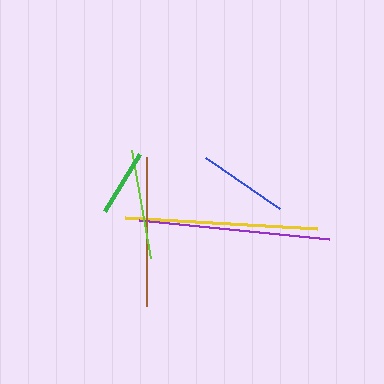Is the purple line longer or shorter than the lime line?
The purple line is longer than the lime line.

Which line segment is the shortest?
The green line is the shortest at approximately 67 pixels.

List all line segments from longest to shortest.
From longest to shortest: yellow, purple, brown, lime, blue, green.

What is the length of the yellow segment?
The yellow segment is approximately 192 pixels long.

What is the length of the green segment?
The green segment is approximately 67 pixels long.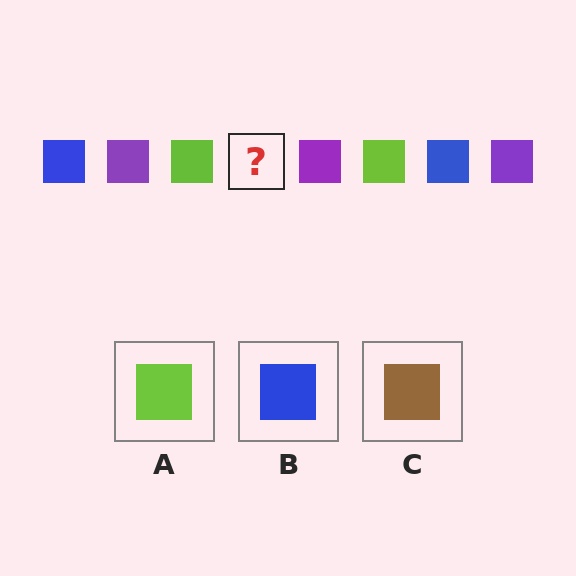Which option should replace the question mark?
Option B.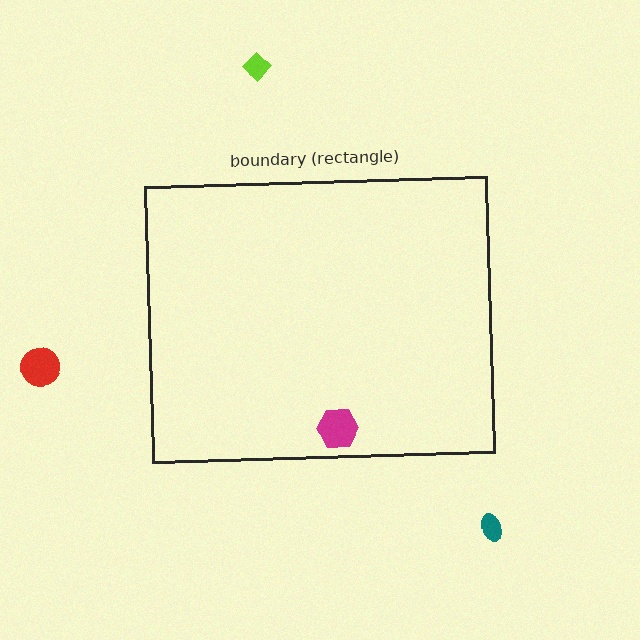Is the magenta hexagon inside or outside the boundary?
Inside.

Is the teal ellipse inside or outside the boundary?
Outside.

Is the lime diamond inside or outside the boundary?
Outside.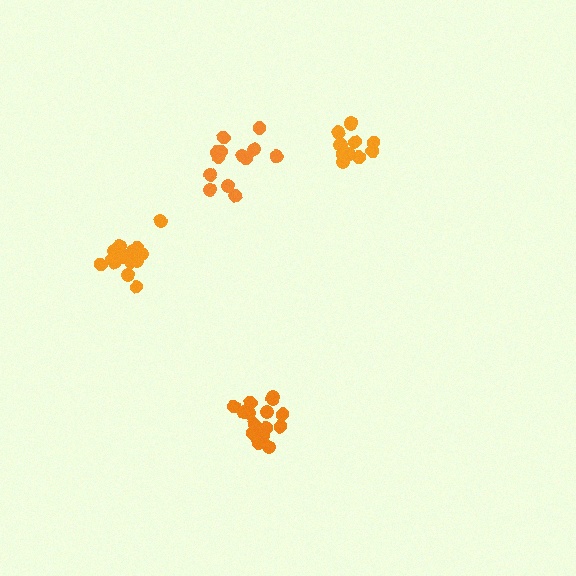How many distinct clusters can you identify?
There are 4 distinct clusters.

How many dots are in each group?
Group 1: 14 dots, Group 2: 17 dots, Group 3: 15 dots, Group 4: 13 dots (59 total).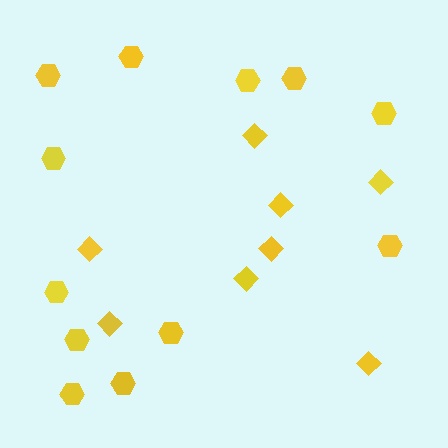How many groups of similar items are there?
There are 2 groups: one group of diamonds (8) and one group of hexagons (12).